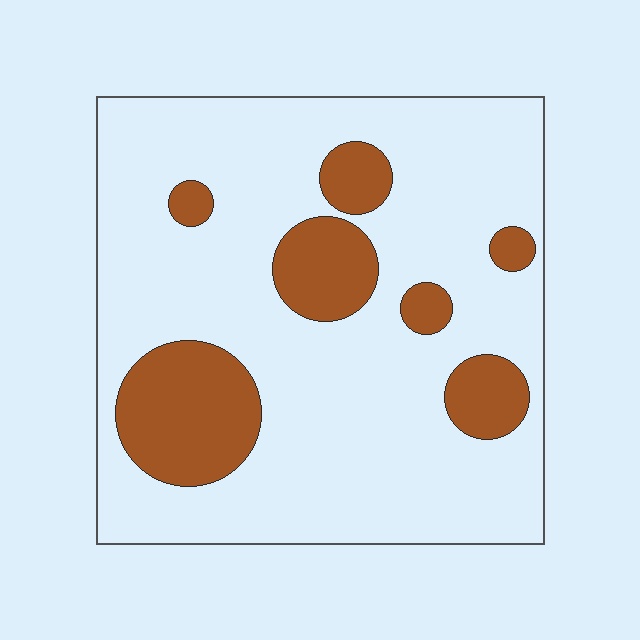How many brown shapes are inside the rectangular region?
7.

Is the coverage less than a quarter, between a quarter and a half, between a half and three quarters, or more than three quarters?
Less than a quarter.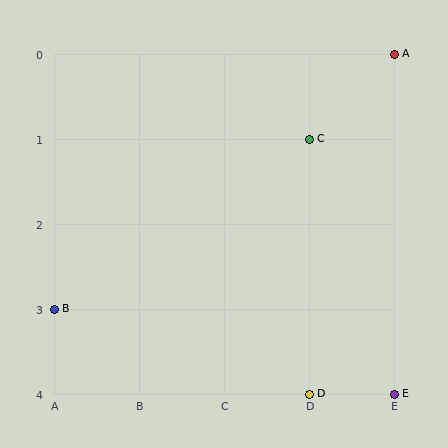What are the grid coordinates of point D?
Point D is at grid coordinates (D, 4).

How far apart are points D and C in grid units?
Points D and C are 3 rows apart.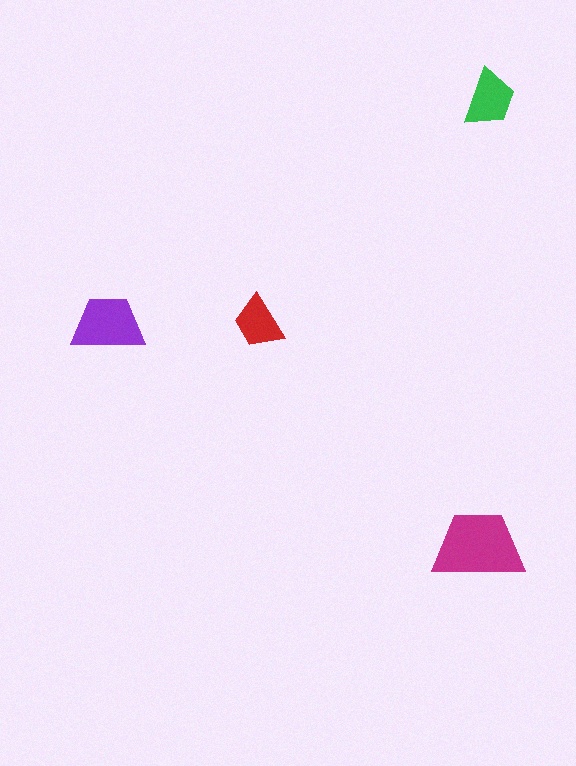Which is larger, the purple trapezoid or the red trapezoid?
The purple one.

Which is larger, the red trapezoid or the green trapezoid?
The green one.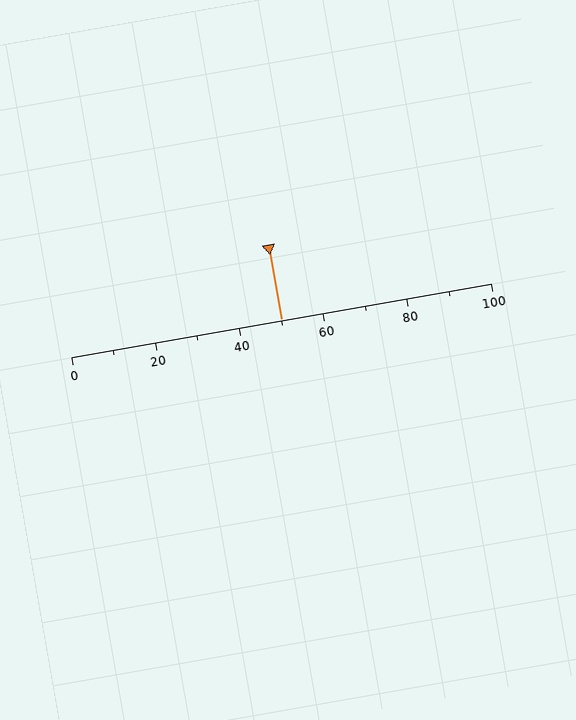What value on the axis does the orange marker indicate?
The marker indicates approximately 50.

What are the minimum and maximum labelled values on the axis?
The axis runs from 0 to 100.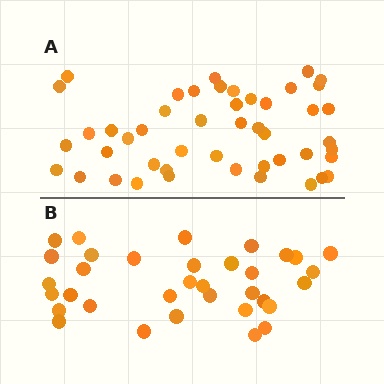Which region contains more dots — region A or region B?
Region A (the top region) has more dots.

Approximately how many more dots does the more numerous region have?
Region A has approximately 15 more dots than region B.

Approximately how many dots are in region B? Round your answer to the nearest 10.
About 30 dots. (The exact count is 34, which rounds to 30.)